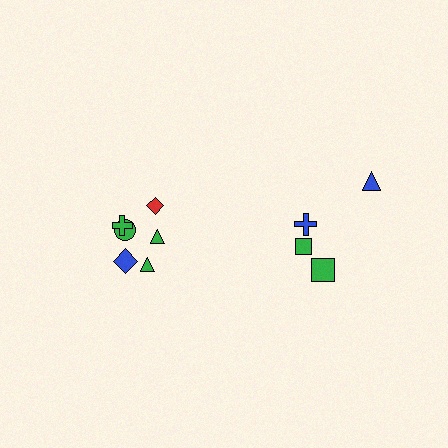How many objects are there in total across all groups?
There are 10 objects.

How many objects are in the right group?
There are 4 objects.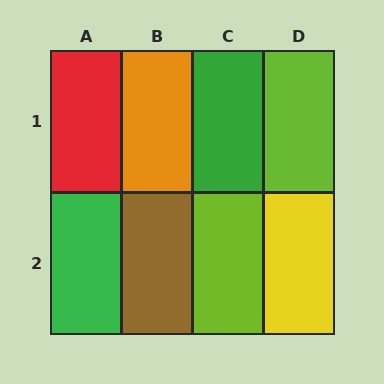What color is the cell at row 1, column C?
Green.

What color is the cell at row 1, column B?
Orange.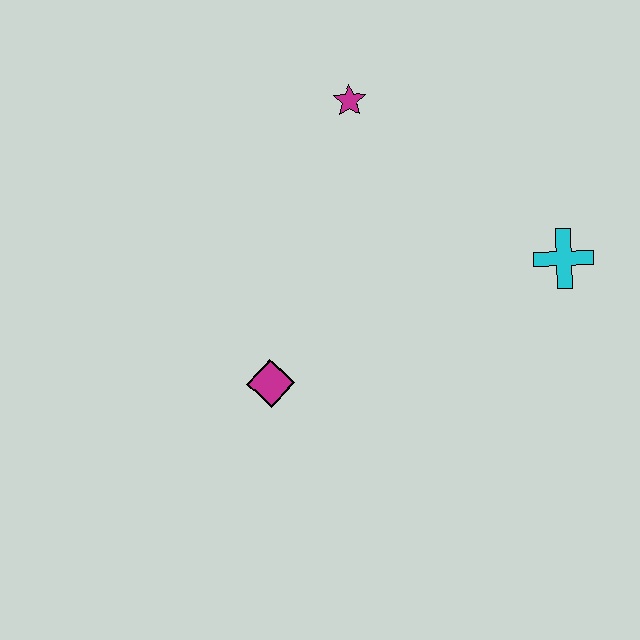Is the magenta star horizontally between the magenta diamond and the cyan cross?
Yes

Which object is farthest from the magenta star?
The magenta diamond is farthest from the magenta star.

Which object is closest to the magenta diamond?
The magenta star is closest to the magenta diamond.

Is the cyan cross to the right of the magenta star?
Yes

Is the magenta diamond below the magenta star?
Yes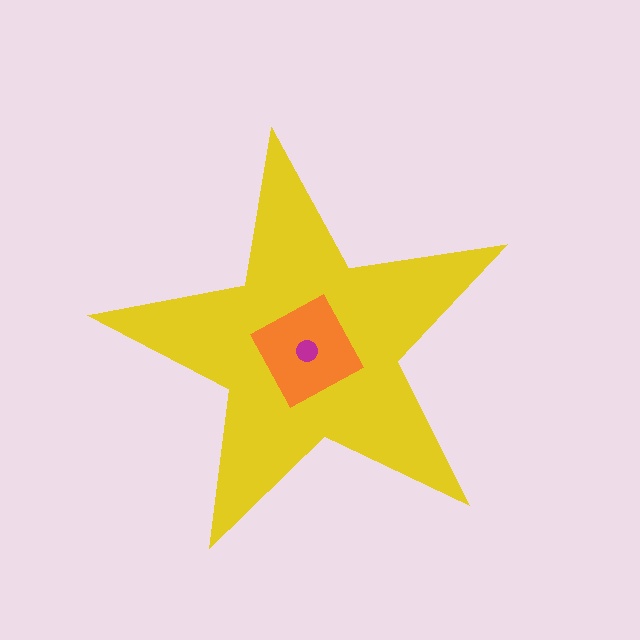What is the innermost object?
The magenta circle.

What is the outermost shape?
The yellow star.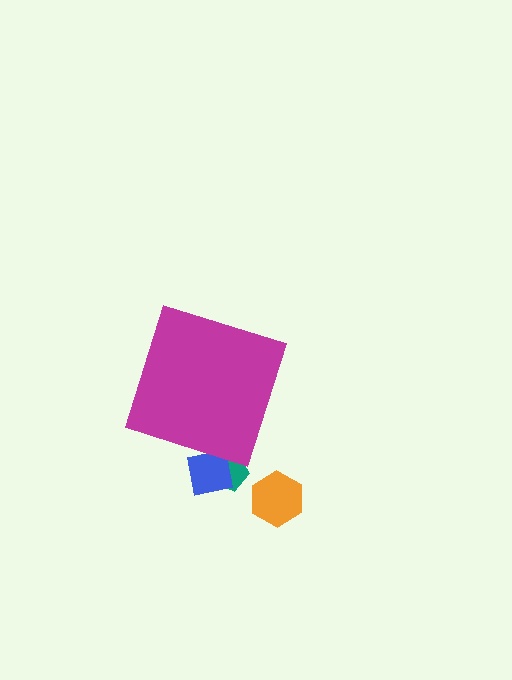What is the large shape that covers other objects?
A magenta diamond.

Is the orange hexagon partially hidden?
No, the orange hexagon is fully visible.